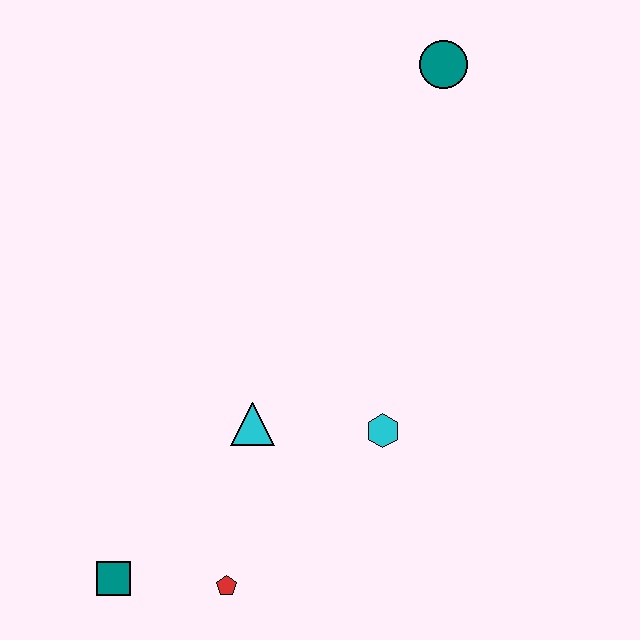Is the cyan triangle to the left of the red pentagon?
No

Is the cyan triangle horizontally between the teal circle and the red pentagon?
Yes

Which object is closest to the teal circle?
The cyan hexagon is closest to the teal circle.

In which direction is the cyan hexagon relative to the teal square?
The cyan hexagon is to the right of the teal square.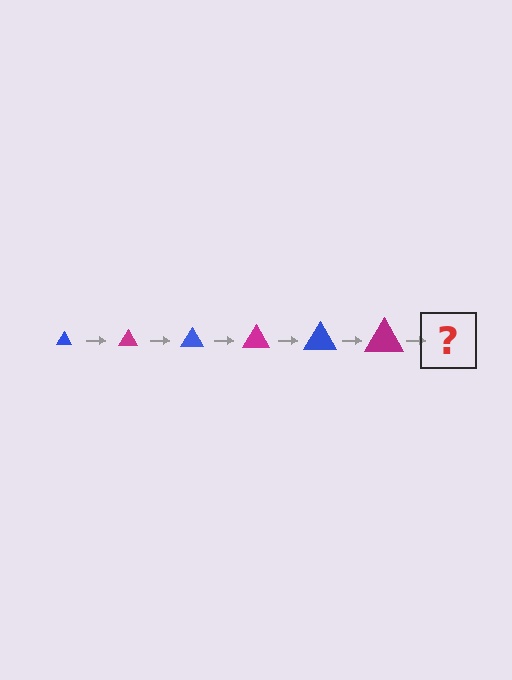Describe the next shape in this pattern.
It should be a blue triangle, larger than the previous one.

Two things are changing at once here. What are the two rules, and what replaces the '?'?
The two rules are that the triangle grows larger each step and the color cycles through blue and magenta. The '?' should be a blue triangle, larger than the previous one.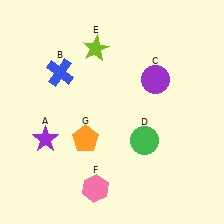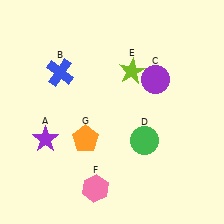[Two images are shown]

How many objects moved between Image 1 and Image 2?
1 object moved between the two images.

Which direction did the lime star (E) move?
The lime star (E) moved right.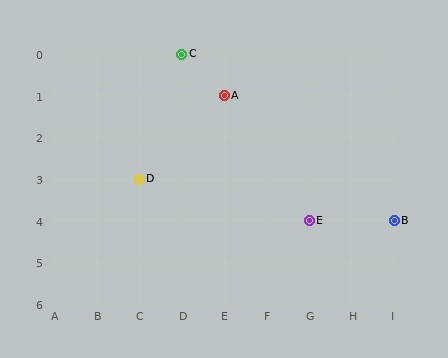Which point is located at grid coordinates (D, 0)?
Point C is at (D, 0).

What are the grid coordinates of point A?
Point A is at grid coordinates (E, 1).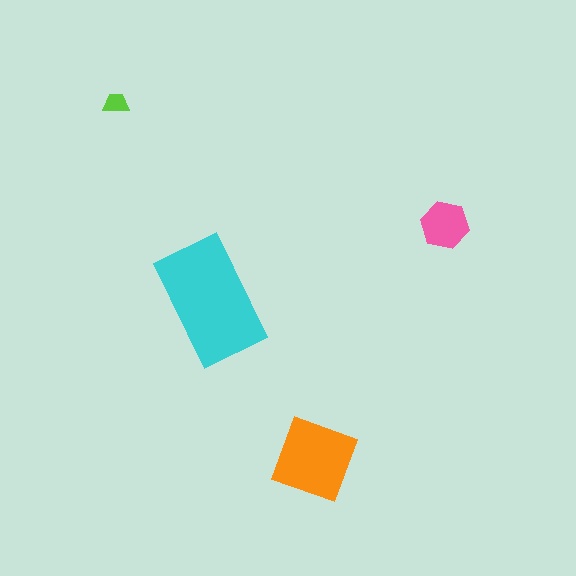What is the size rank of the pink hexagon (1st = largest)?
3rd.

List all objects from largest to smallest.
The cyan rectangle, the orange square, the pink hexagon, the lime trapezoid.